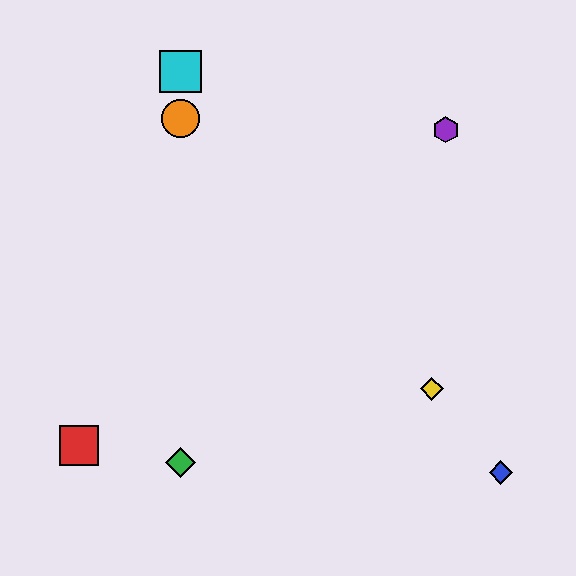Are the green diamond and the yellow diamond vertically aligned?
No, the green diamond is at x≈180 and the yellow diamond is at x≈432.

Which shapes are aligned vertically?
The green diamond, the orange circle, the cyan square are aligned vertically.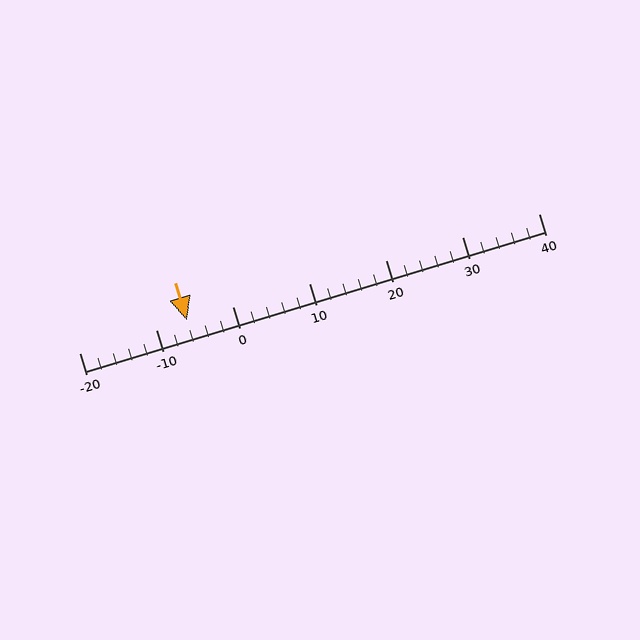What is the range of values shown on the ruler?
The ruler shows values from -20 to 40.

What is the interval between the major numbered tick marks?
The major tick marks are spaced 10 units apart.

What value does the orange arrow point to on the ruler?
The orange arrow points to approximately -6.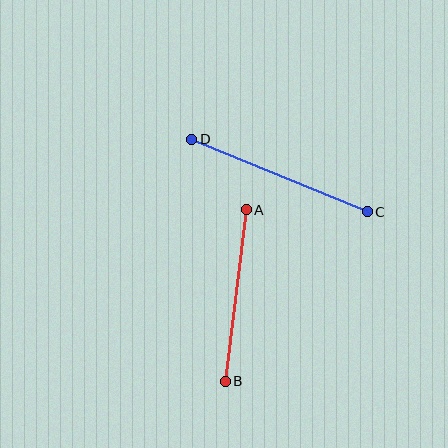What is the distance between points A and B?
The distance is approximately 173 pixels.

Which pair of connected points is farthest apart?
Points C and D are farthest apart.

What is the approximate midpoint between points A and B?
The midpoint is at approximately (236, 295) pixels.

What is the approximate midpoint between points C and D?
The midpoint is at approximately (280, 175) pixels.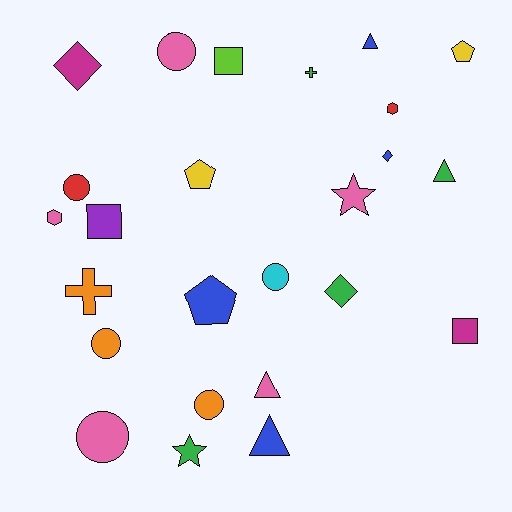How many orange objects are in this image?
There are 3 orange objects.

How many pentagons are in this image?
There are 3 pentagons.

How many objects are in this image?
There are 25 objects.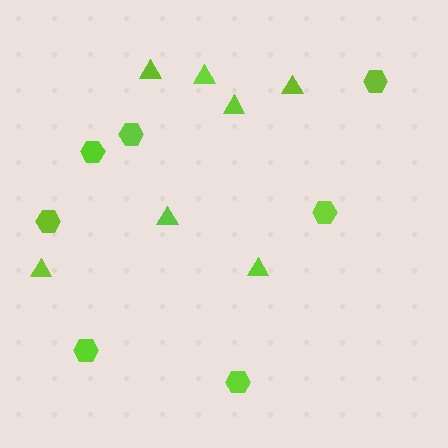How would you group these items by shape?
There are 2 groups: one group of triangles (7) and one group of hexagons (7).